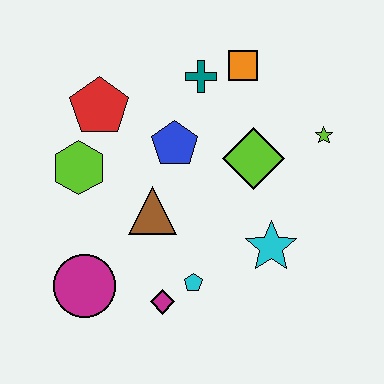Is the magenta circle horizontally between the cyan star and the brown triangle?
No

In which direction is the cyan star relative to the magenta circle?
The cyan star is to the right of the magenta circle.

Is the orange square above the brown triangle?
Yes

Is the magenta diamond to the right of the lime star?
No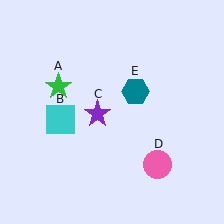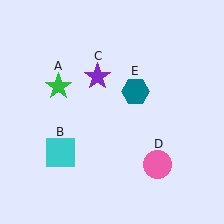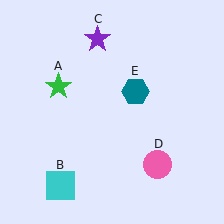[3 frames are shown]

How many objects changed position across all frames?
2 objects changed position: cyan square (object B), purple star (object C).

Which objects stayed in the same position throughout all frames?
Green star (object A) and pink circle (object D) and teal hexagon (object E) remained stationary.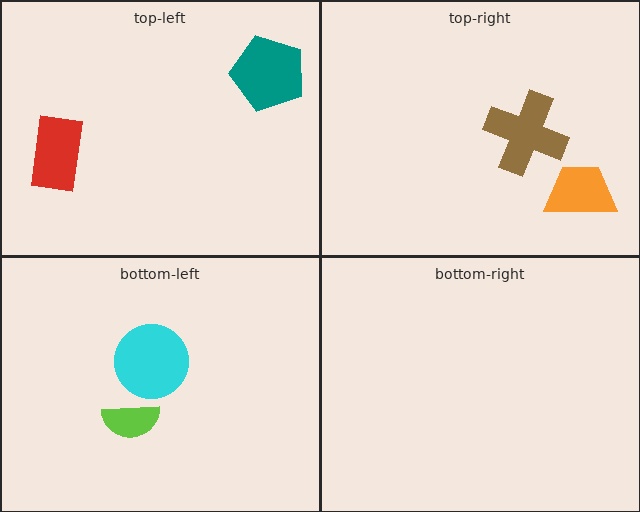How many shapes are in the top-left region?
2.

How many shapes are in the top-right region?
2.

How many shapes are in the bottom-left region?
2.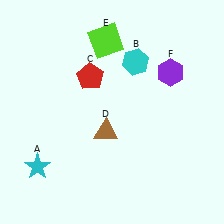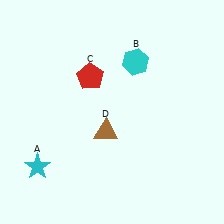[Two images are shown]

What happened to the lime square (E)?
The lime square (E) was removed in Image 2. It was in the top-left area of Image 1.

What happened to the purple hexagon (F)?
The purple hexagon (F) was removed in Image 2. It was in the top-right area of Image 1.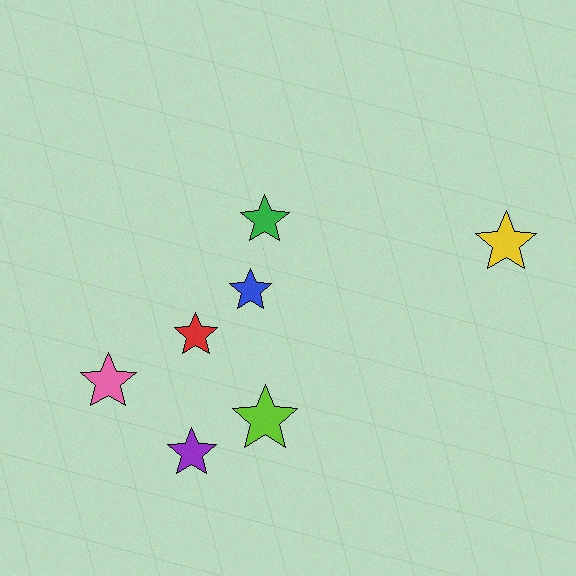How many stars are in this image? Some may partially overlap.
There are 7 stars.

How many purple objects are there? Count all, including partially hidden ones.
There is 1 purple object.